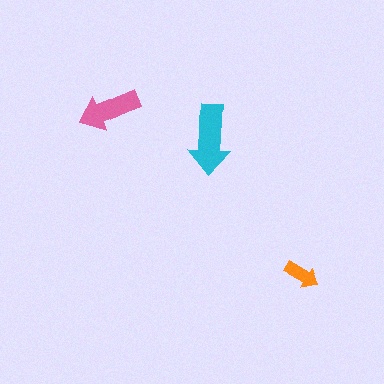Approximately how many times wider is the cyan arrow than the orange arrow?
About 2 times wider.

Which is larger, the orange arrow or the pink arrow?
The pink one.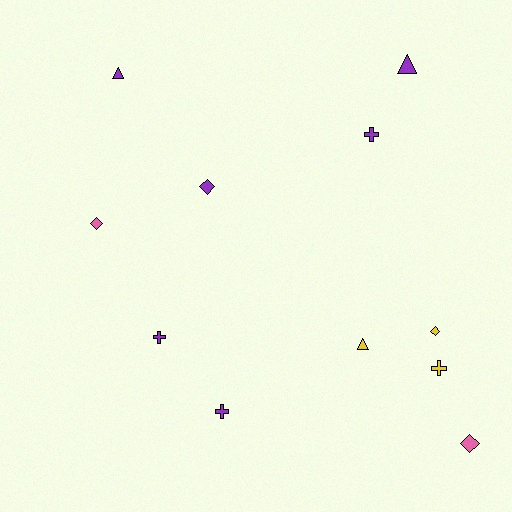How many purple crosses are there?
There are 3 purple crosses.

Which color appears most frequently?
Purple, with 6 objects.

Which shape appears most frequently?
Cross, with 4 objects.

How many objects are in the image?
There are 11 objects.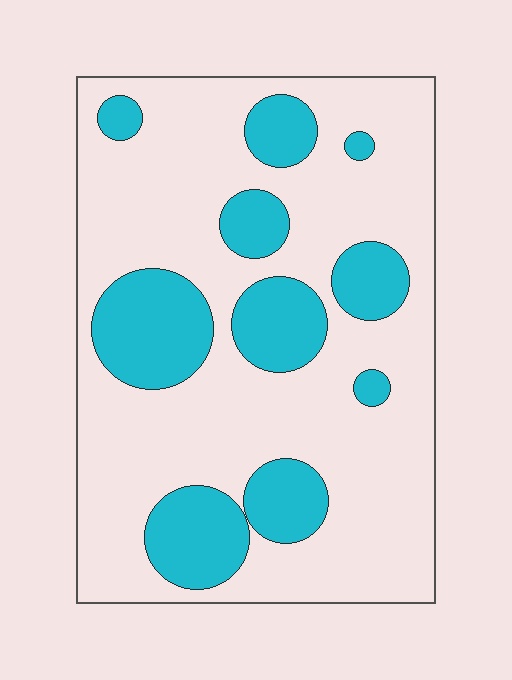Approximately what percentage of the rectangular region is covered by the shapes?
Approximately 25%.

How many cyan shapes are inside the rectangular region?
10.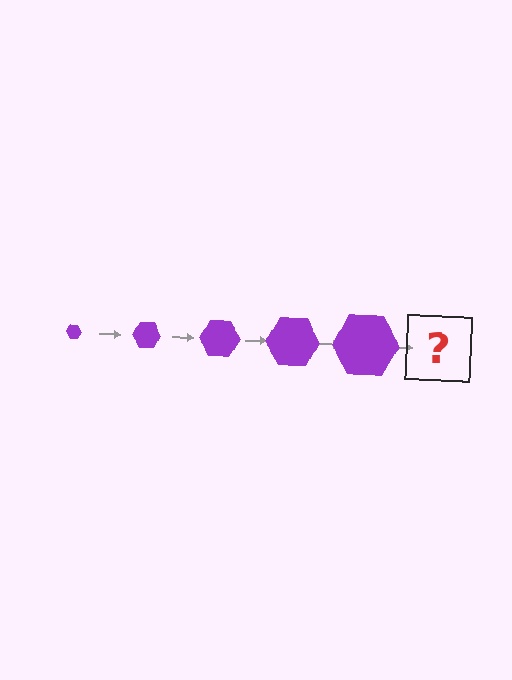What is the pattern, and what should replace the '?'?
The pattern is that the hexagon gets progressively larger each step. The '?' should be a purple hexagon, larger than the previous one.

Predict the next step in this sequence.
The next step is a purple hexagon, larger than the previous one.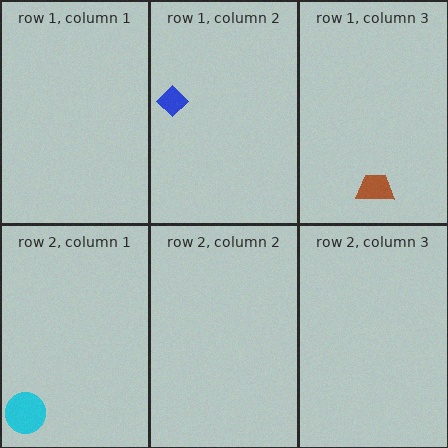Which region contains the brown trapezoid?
The row 1, column 3 region.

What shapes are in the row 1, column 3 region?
The brown trapezoid.